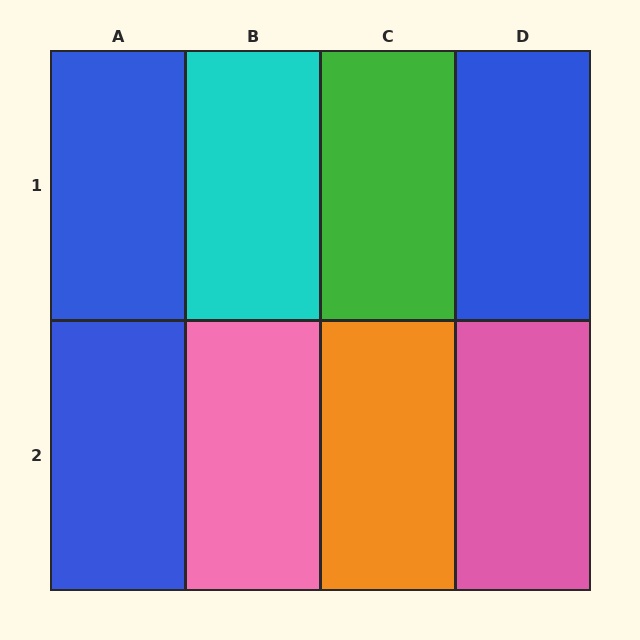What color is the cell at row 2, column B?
Pink.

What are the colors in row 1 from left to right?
Blue, cyan, green, blue.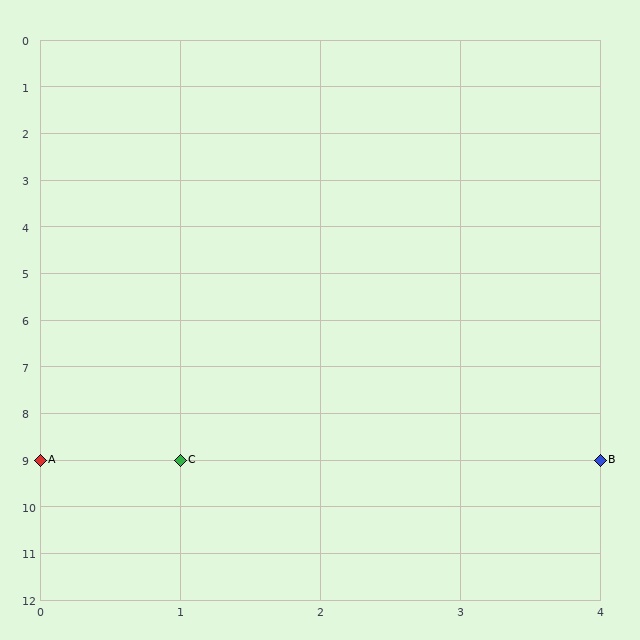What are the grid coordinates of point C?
Point C is at grid coordinates (1, 9).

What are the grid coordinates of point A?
Point A is at grid coordinates (0, 9).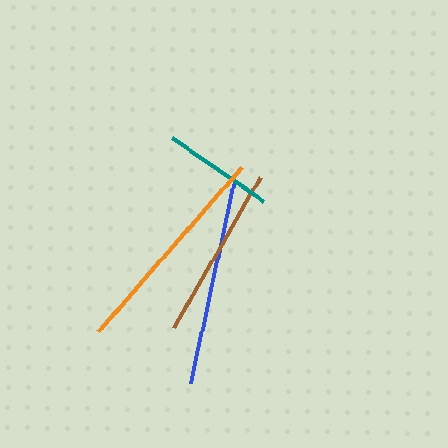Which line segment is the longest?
The orange line is the longest at approximately 218 pixels.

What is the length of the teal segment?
The teal segment is approximately 111 pixels long.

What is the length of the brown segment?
The brown segment is approximately 175 pixels long.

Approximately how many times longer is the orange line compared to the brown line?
The orange line is approximately 1.3 times the length of the brown line.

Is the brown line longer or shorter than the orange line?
The orange line is longer than the brown line.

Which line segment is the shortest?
The teal line is the shortest at approximately 111 pixels.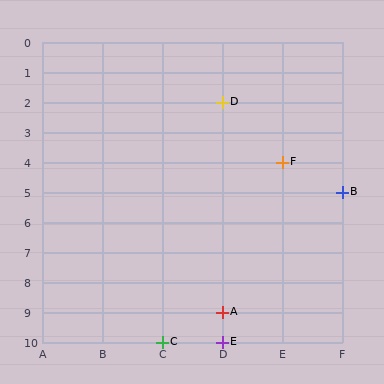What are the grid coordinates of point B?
Point B is at grid coordinates (F, 5).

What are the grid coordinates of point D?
Point D is at grid coordinates (D, 2).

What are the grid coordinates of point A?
Point A is at grid coordinates (D, 9).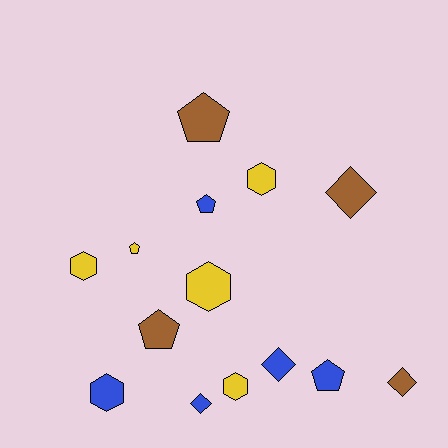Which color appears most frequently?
Yellow, with 5 objects.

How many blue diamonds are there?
There are 2 blue diamonds.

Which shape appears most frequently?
Hexagon, with 5 objects.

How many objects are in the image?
There are 14 objects.